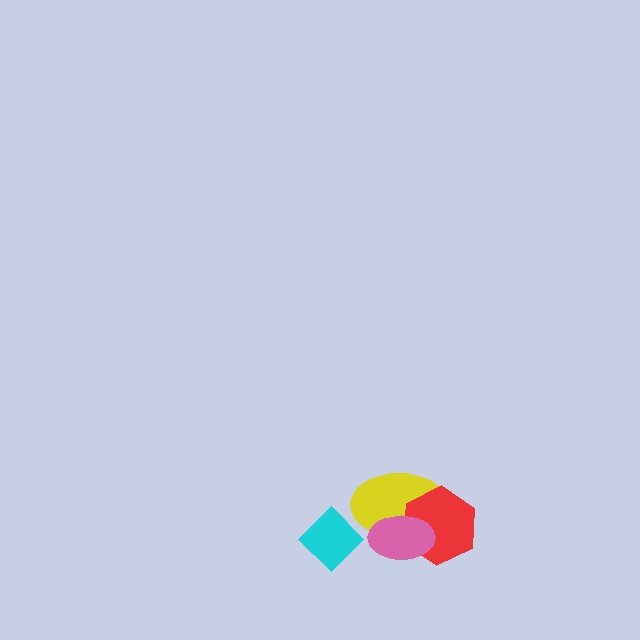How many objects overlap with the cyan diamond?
0 objects overlap with the cyan diamond.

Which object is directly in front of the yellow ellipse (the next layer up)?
The red hexagon is directly in front of the yellow ellipse.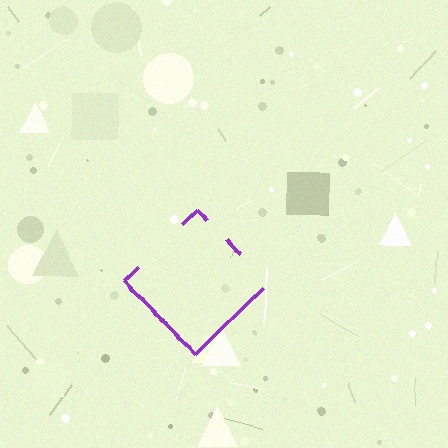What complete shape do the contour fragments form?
The contour fragments form a diamond.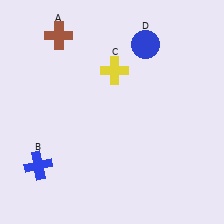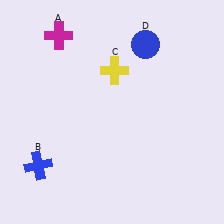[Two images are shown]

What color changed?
The cross (A) changed from brown in Image 1 to magenta in Image 2.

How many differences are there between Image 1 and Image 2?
There is 1 difference between the two images.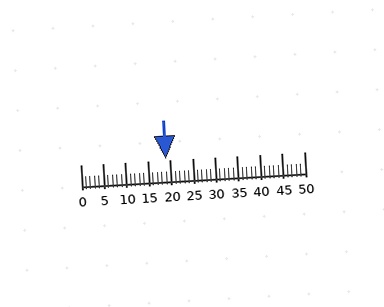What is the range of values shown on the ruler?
The ruler shows values from 0 to 50.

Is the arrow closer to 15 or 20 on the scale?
The arrow is closer to 20.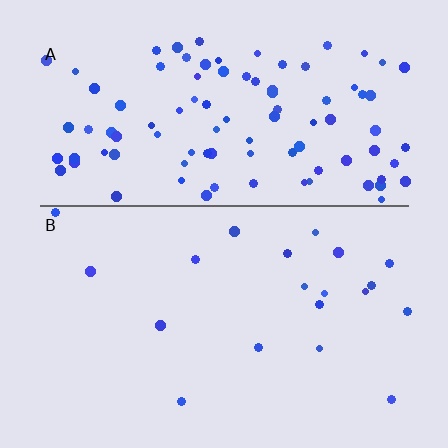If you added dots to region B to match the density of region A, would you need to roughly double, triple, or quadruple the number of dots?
Approximately quadruple.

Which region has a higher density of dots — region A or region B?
A (the top).